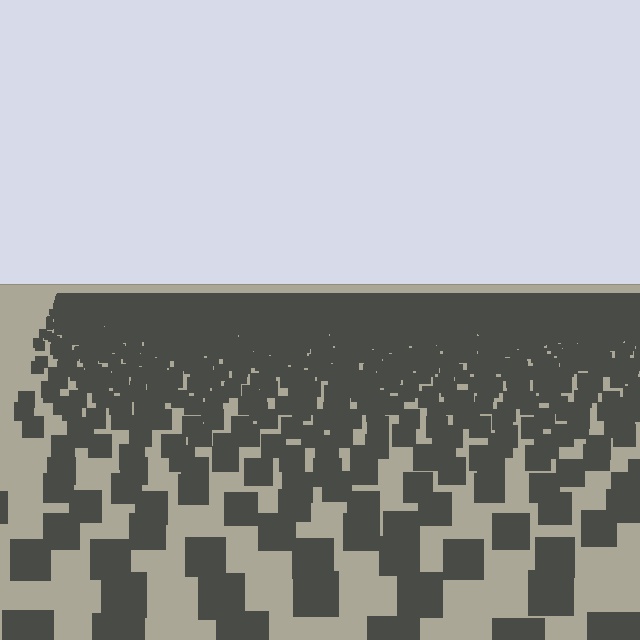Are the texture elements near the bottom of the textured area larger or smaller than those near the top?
Larger. Near the bottom, elements are closer to the viewer and appear at a bigger on-screen size.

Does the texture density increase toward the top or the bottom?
Density increases toward the top.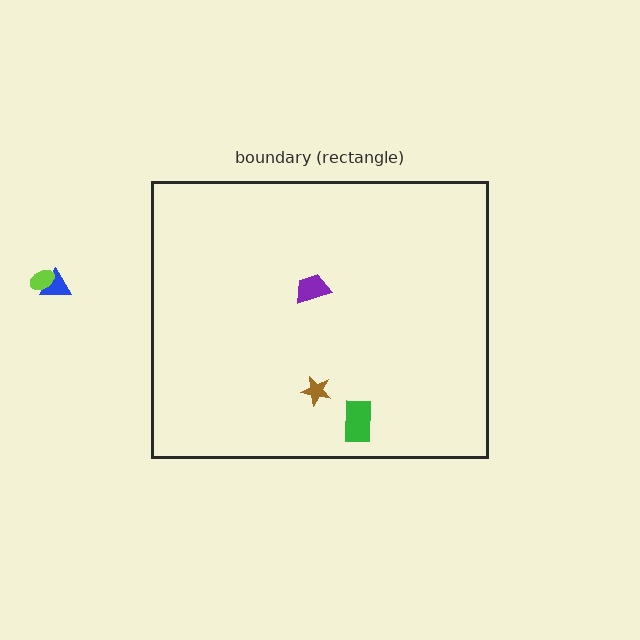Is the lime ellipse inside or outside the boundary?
Outside.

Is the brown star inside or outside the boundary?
Inside.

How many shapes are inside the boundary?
3 inside, 2 outside.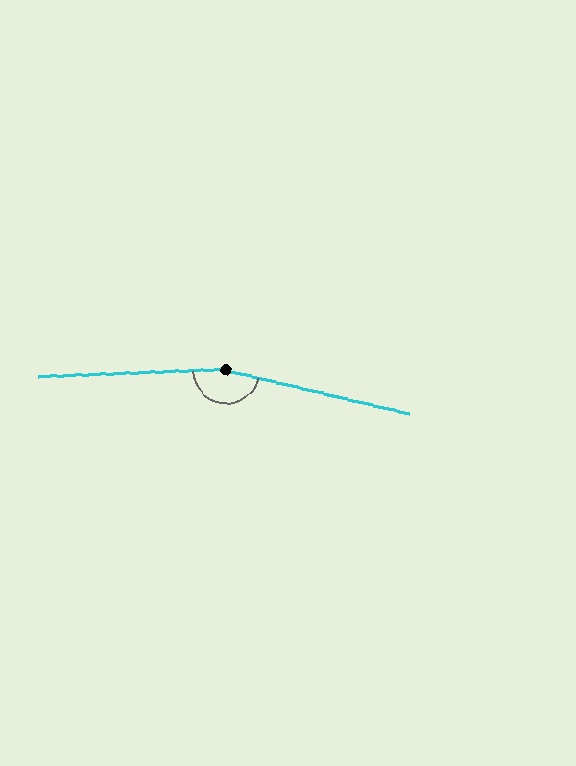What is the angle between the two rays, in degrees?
Approximately 164 degrees.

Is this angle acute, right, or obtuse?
It is obtuse.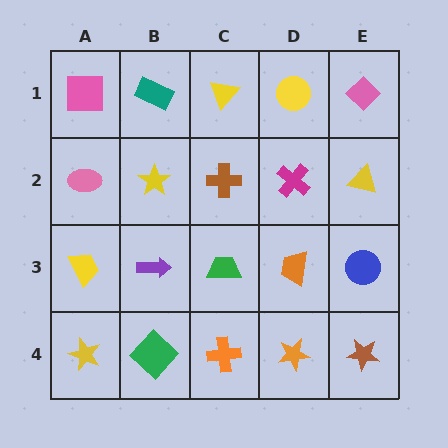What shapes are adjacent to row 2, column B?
A teal rectangle (row 1, column B), a purple arrow (row 3, column B), a pink ellipse (row 2, column A), a brown cross (row 2, column C).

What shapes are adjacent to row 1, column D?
A magenta cross (row 2, column D), a yellow triangle (row 1, column C), a pink diamond (row 1, column E).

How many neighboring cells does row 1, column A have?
2.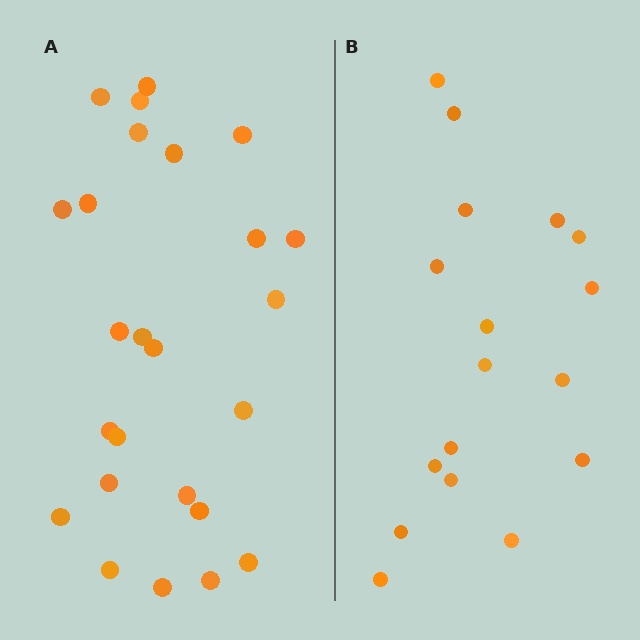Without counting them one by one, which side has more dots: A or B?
Region A (the left region) has more dots.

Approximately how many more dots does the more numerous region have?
Region A has roughly 8 or so more dots than region B.